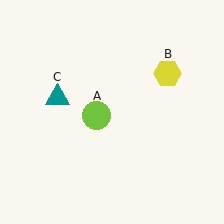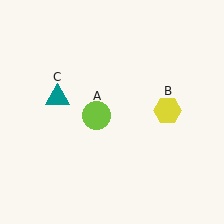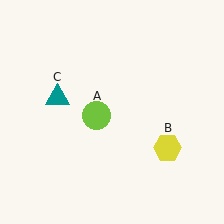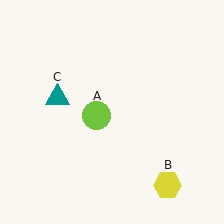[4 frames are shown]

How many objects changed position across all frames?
1 object changed position: yellow hexagon (object B).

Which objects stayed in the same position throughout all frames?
Lime circle (object A) and teal triangle (object C) remained stationary.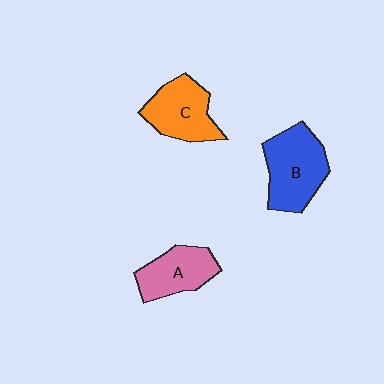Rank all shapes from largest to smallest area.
From largest to smallest: B (blue), C (orange), A (pink).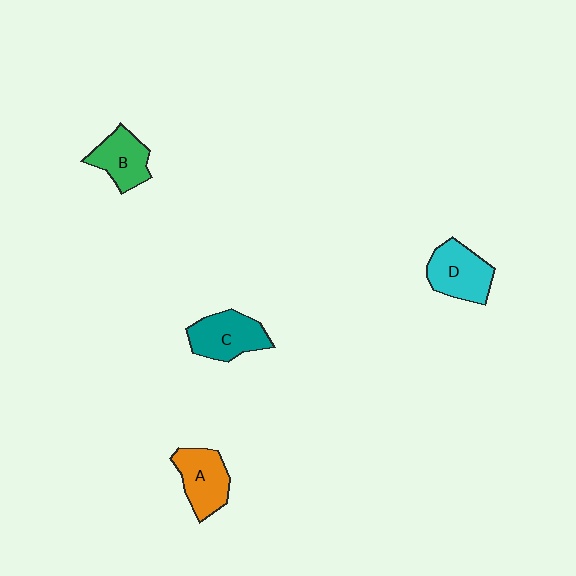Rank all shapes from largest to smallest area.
From largest to smallest: C (teal), D (cyan), A (orange), B (green).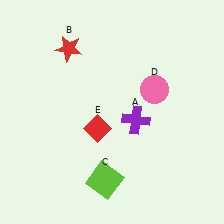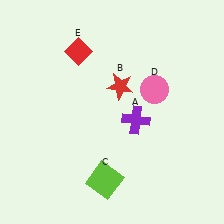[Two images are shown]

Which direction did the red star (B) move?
The red star (B) moved right.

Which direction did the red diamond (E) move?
The red diamond (E) moved up.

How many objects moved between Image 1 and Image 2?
2 objects moved between the two images.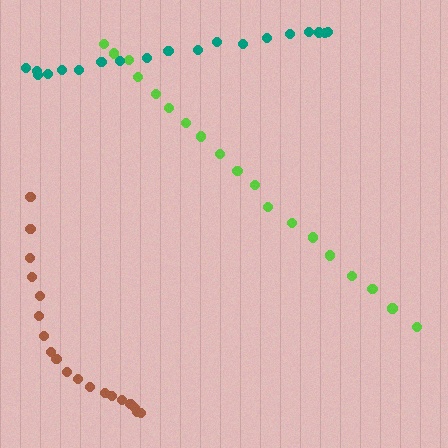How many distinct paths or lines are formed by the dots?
There are 3 distinct paths.